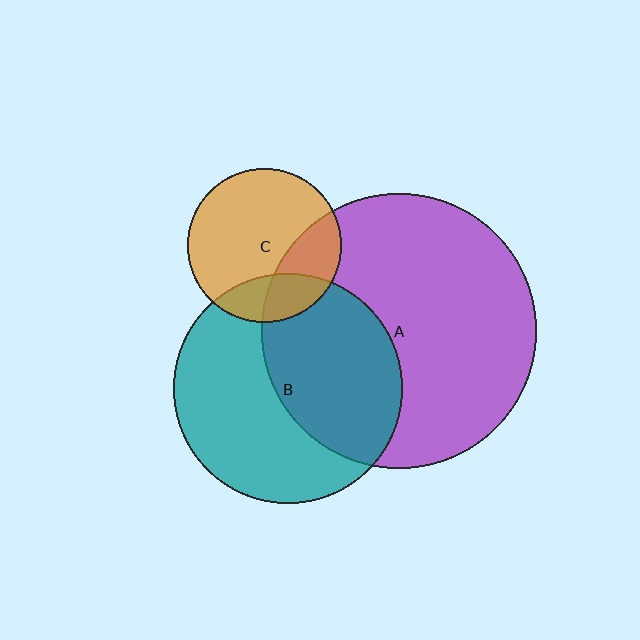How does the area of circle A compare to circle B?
Approximately 1.4 times.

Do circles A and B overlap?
Yes.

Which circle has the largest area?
Circle A (purple).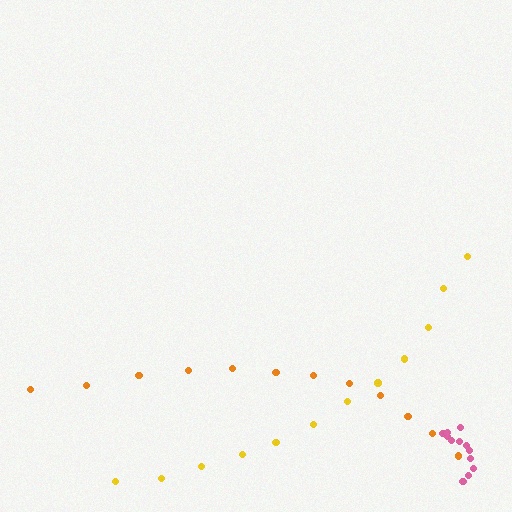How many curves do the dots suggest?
There are 3 distinct paths.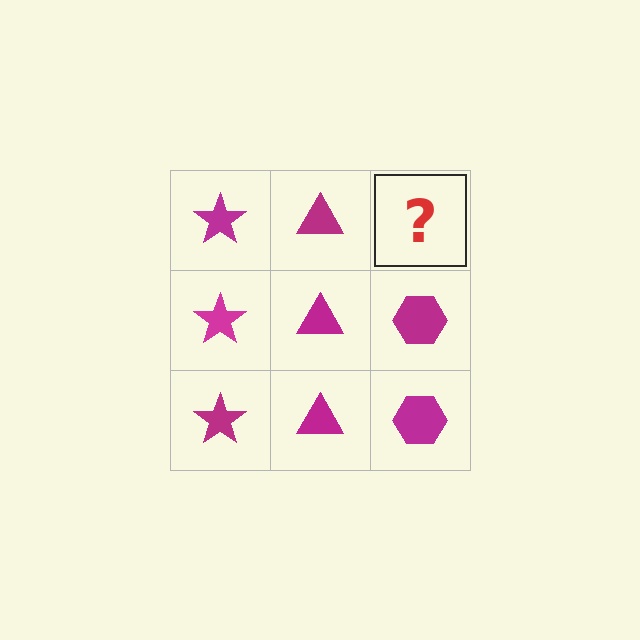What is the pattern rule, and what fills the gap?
The rule is that each column has a consistent shape. The gap should be filled with a magenta hexagon.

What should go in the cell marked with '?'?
The missing cell should contain a magenta hexagon.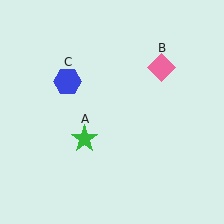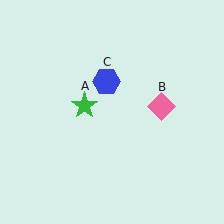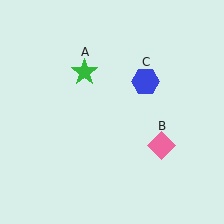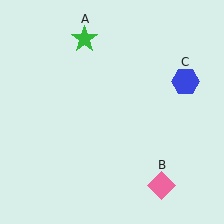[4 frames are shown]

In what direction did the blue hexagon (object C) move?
The blue hexagon (object C) moved right.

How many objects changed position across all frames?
3 objects changed position: green star (object A), pink diamond (object B), blue hexagon (object C).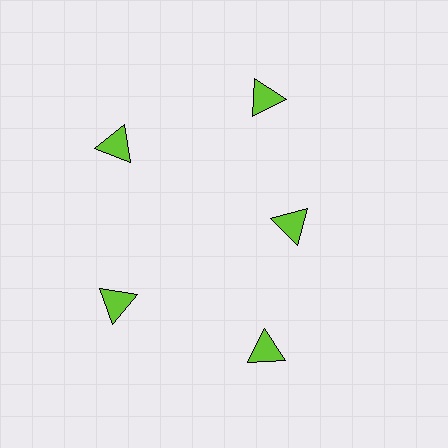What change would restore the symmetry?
The symmetry would be restored by moving it outward, back onto the ring so that all 5 triangles sit at equal angles and equal distance from the center.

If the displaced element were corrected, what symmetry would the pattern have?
It would have 5-fold rotational symmetry — the pattern would map onto itself every 72 degrees.